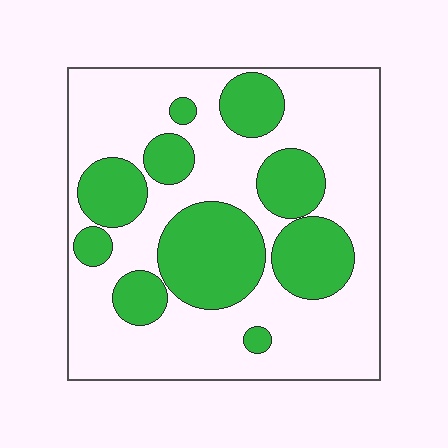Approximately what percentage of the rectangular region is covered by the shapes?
Approximately 35%.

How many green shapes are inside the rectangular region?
10.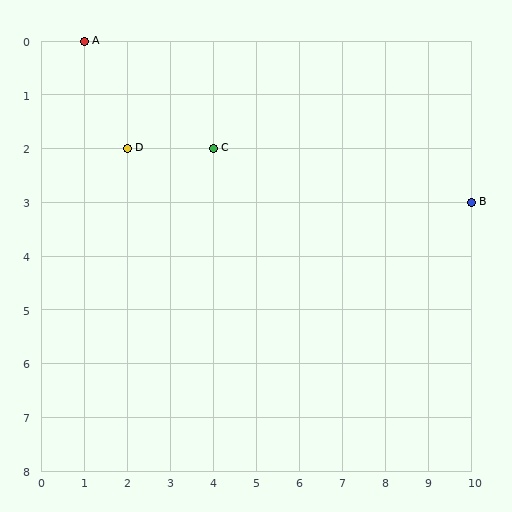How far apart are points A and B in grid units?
Points A and B are 9 columns and 3 rows apart (about 9.5 grid units diagonally).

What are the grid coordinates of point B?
Point B is at grid coordinates (10, 3).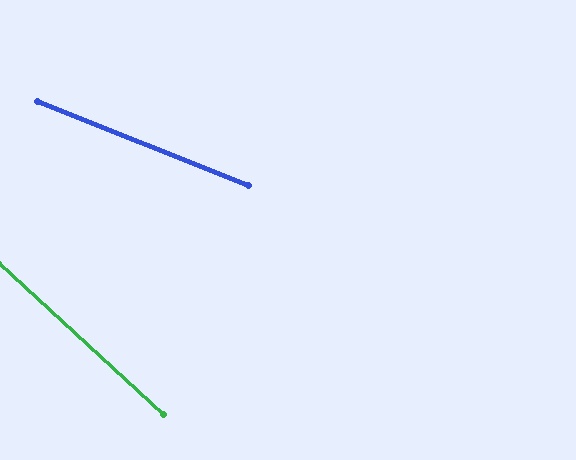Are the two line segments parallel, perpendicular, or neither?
Neither parallel nor perpendicular — they differ by about 21°.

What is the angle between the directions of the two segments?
Approximately 21 degrees.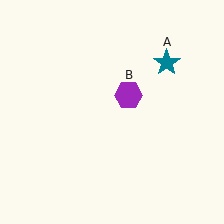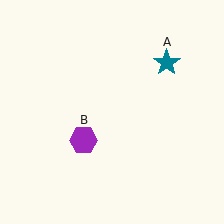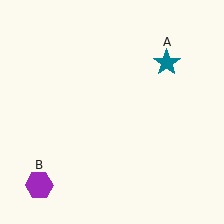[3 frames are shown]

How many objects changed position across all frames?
1 object changed position: purple hexagon (object B).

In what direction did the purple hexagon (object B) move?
The purple hexagon (object B) moved down and to the left.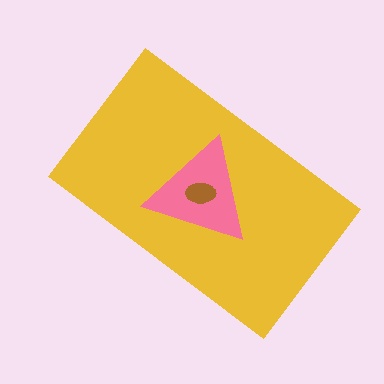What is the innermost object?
The brown ellipse.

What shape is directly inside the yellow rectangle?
The pink triangle.